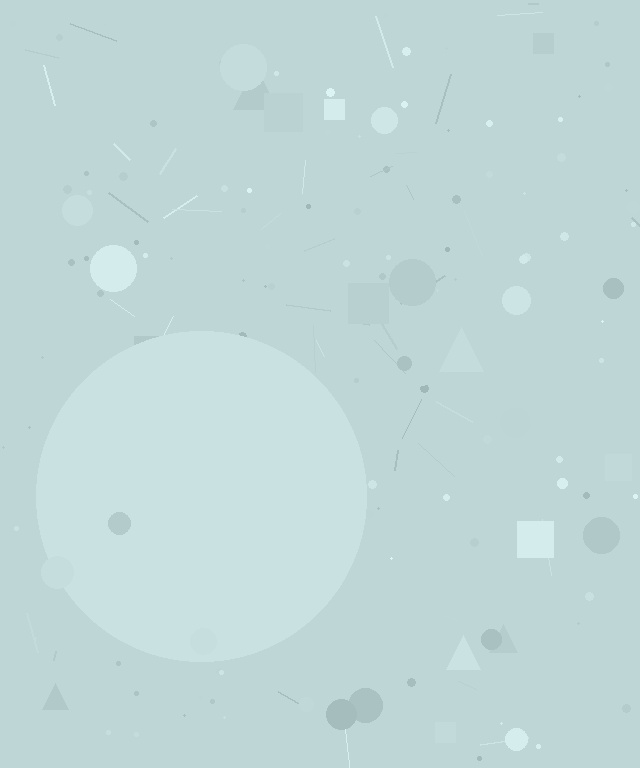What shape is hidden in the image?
A circle is hidden in the image.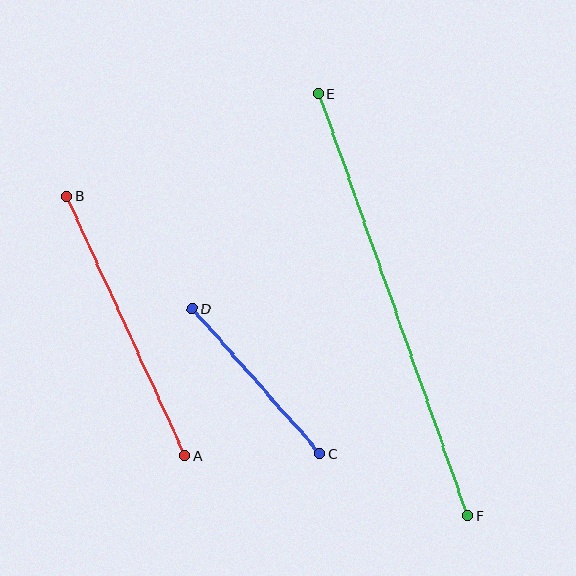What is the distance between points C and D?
The distance is approximately 193 pixels.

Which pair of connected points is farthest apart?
Points E and F are farthest apart.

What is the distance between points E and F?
The distance is approximately 448 pixels.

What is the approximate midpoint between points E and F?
The midpoint is at approximately (393, 305) pixels.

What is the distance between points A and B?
The distance is approximately 285 pixels.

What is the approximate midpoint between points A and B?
The midpoint is at approximately (126, 326) pixels.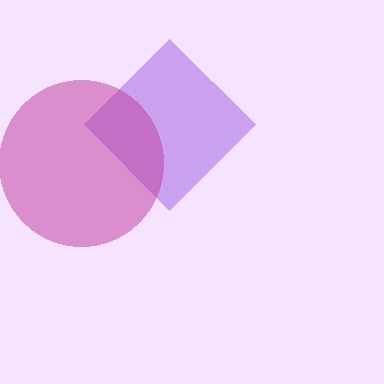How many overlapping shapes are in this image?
There are 2 overlapping shapes in the image.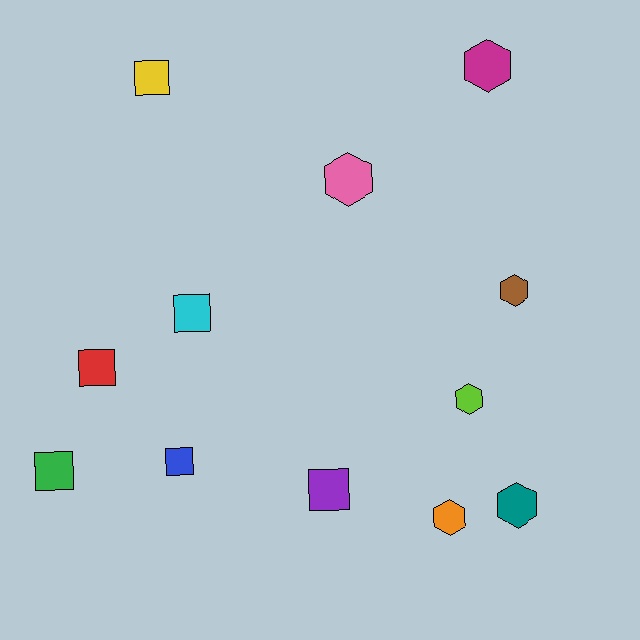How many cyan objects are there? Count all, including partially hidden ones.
There is 1 cyan object.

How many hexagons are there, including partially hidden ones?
There are 6 hexagons.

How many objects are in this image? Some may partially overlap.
There are 12 objects.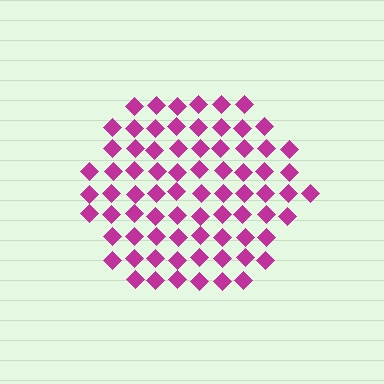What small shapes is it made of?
It is made of small diamonds.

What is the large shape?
The large shape is a hexagon.